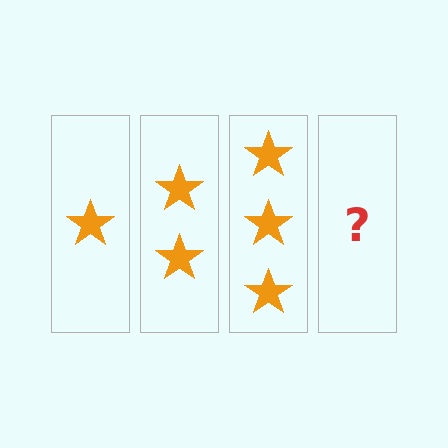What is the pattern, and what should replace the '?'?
The pattern is that each step adds one more star. The '?' should be 4 stars.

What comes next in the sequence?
The next element should be 4 stars.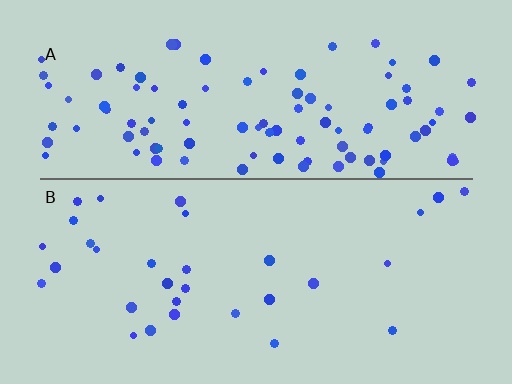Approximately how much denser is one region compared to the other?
Approximately 3.2× — region A over region B.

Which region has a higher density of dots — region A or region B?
A (the top).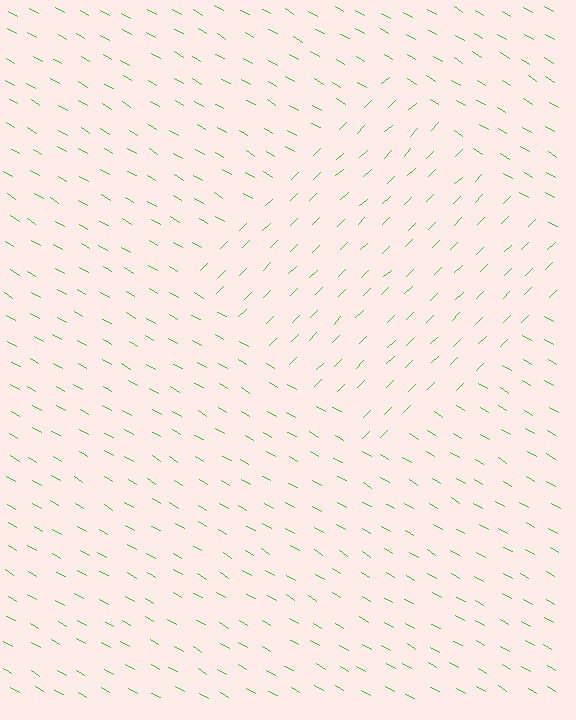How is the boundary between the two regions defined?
The boundary is defined purely by a change in line orientation (approximately 75 degrees difference). All lines are the same color and thickness.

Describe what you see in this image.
The image is filled with small green line segments. A diamond region in the image has lines oriented differently from the surrounding lines, creating a visible texture boundary.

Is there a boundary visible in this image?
Yes, there is a texture boundary formed by a change in line orientation.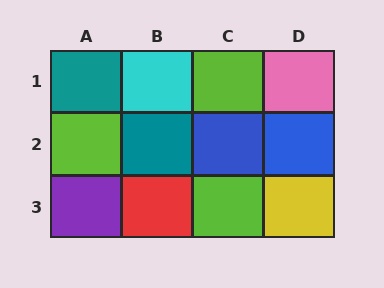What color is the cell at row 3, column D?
Yellow.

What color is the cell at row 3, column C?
Lime.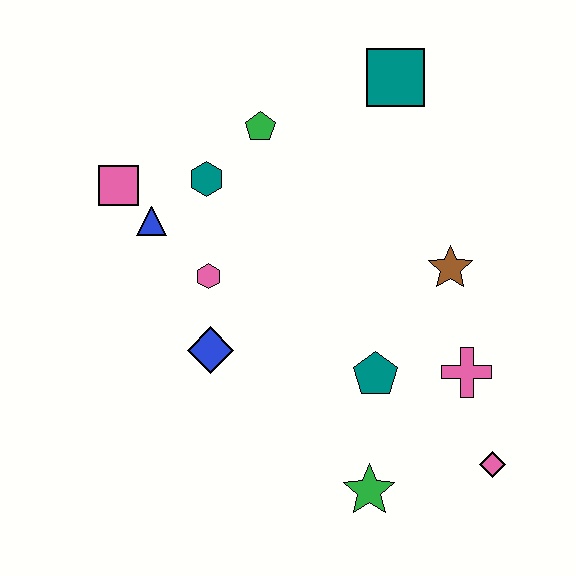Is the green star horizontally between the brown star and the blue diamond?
Yes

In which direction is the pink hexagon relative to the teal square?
The pink hexagon is below the teal square.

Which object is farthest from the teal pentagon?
The pink square is farthest from the teal pentagon.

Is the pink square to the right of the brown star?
No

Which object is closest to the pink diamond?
The pink cross is closest to the pink diamond.